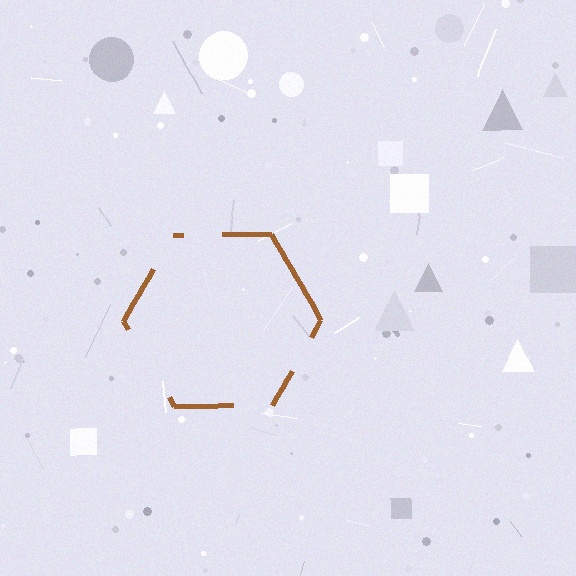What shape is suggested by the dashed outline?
The dashed outline suggests a hexagon.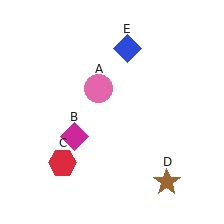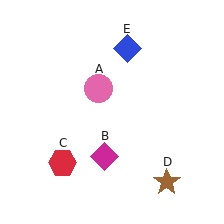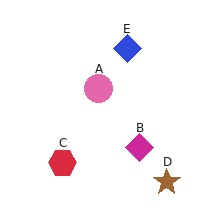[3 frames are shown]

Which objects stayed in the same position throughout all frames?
Pink circle (object A) and red hexagon (object C) and brown star (object D) and blue diamond (object E) remained stationary.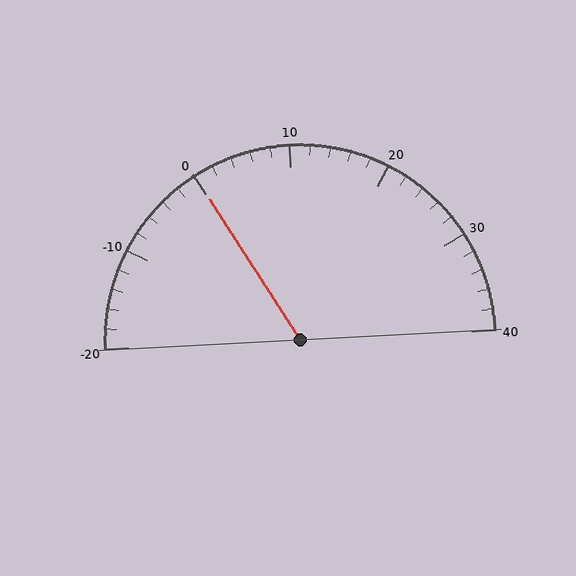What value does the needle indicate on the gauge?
The needle indicates approximately 0.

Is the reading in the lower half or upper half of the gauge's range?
The reading is in the lower half of the range (-20 to 40).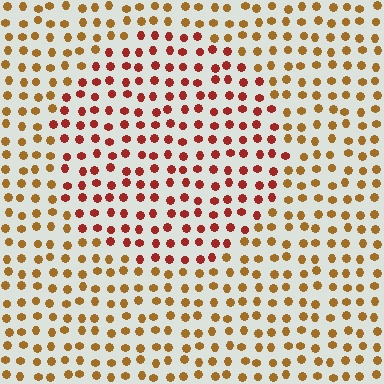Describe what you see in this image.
The image is filled with small brown elements in a uniform arrangement. A circle-shaped region is visible where the elements are tinted to a slightly different hue, forming a subtle color boundary.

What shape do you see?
I see a circle.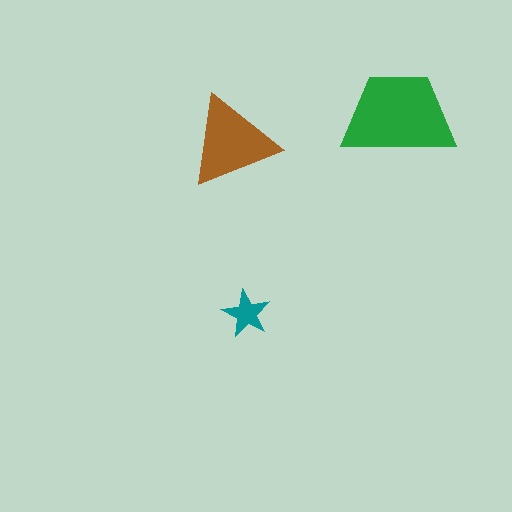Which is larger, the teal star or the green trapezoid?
The green trapezoid.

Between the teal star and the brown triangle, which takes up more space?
The brown triangle.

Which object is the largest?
The green trapezoid.